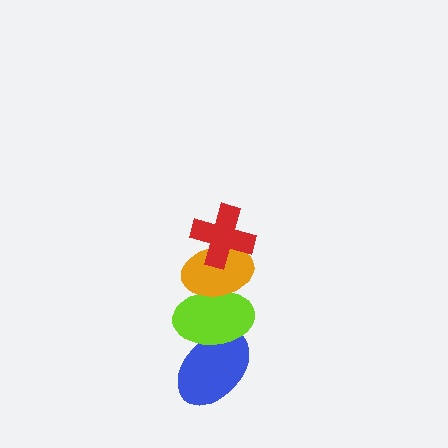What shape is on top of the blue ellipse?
The lime ellipse is on top of the blue ellipse.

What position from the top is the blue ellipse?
The blue ellipse is 4th from the top.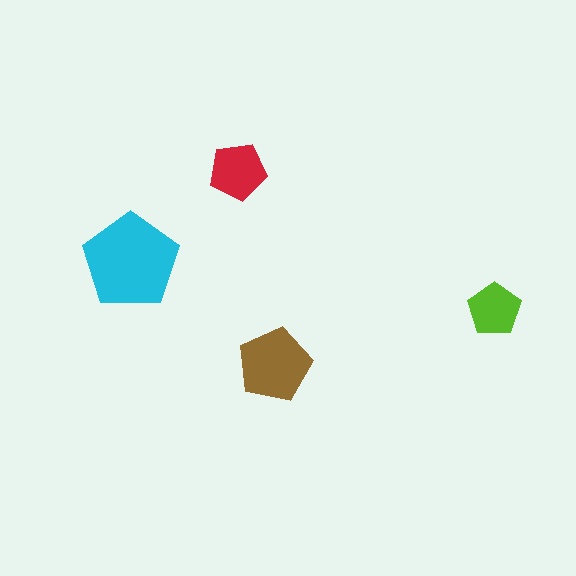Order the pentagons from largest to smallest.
the cyan one, the brown one, the red one, the lime one.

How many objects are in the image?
There are 4 objects in the image.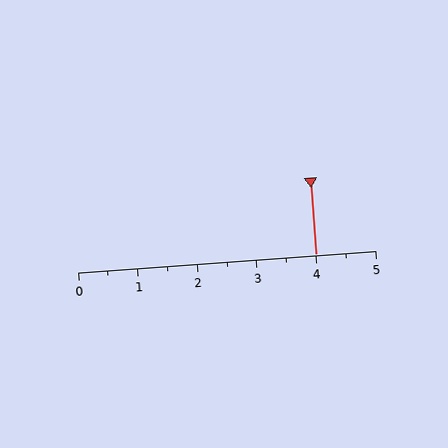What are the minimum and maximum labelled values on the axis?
The axis runs from 0 to 5.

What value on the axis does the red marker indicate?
The marker indicates approximately 4.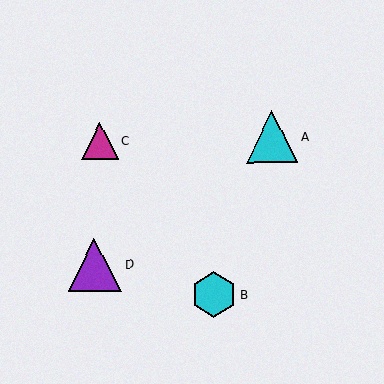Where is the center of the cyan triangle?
The center of the cyan triangle is at (272, 137).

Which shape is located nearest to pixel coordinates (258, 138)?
The cyan triangle (labeled A) at (272, 137) is nearest to that location.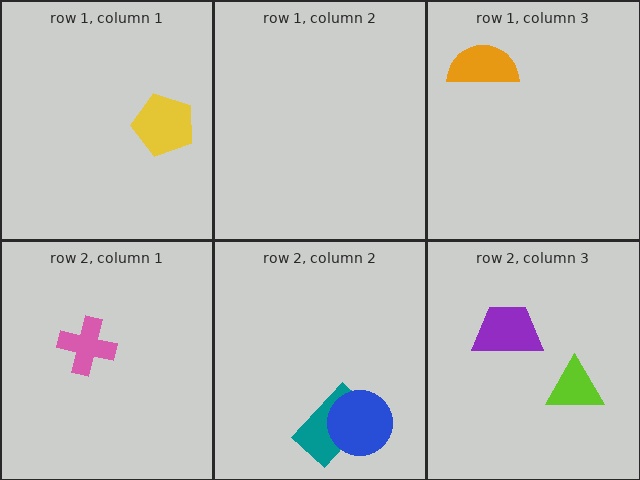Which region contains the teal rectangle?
The row 2, column 2 region.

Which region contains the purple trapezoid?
The row 2, column 3 region.